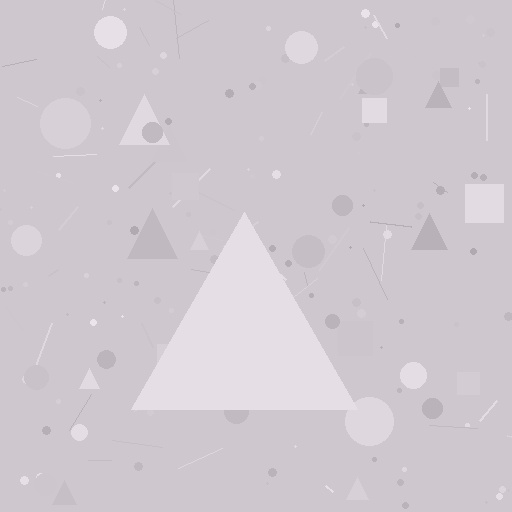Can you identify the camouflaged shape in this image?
The camouflaged shape is a triangle.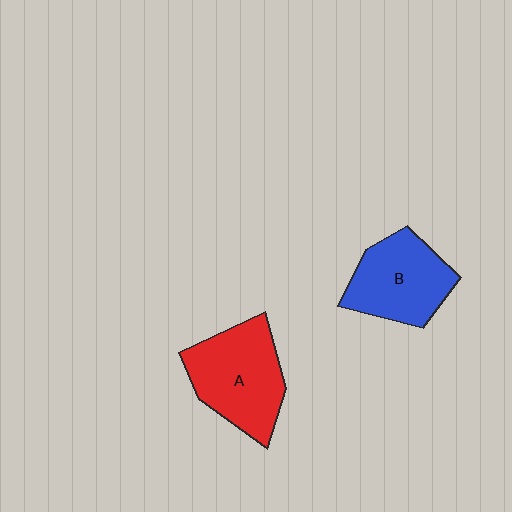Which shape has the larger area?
Shape A (red).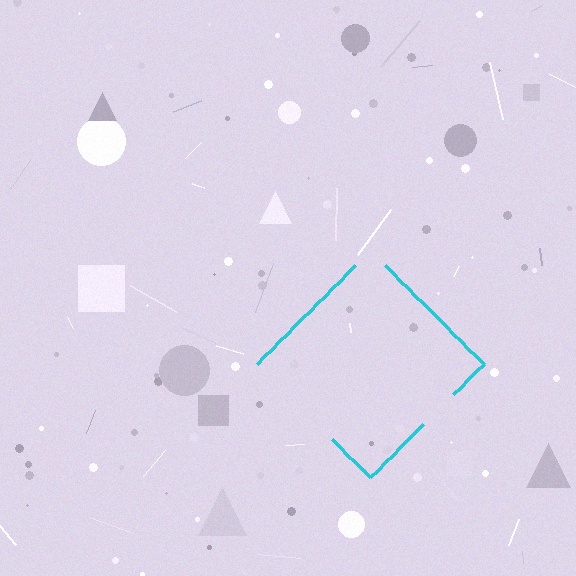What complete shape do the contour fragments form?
The contour fragments form a diamond.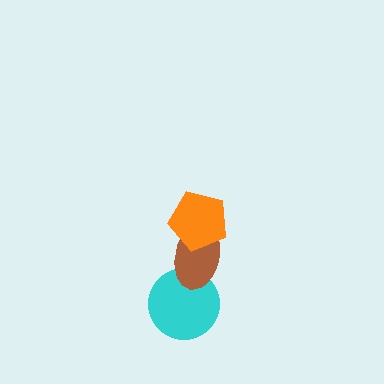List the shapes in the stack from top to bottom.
From top to bottom: the orange pentagon, the brown ellipse, the cyan circle.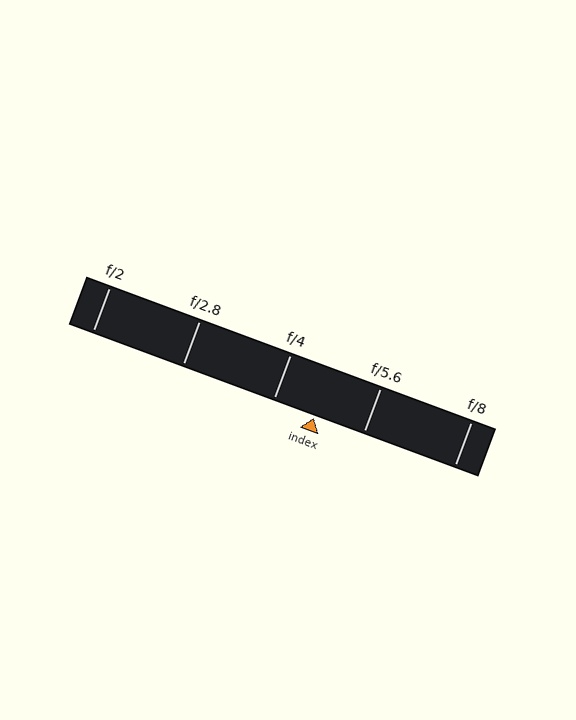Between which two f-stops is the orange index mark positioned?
The index mark is between f/4 and f/5.6.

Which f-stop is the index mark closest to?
The index mark is closest to f/4.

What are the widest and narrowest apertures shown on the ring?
The widest aperture shown is f/2 and the narrowest is f/8.